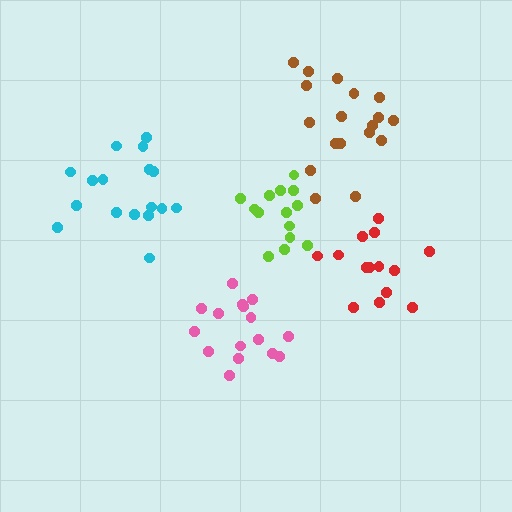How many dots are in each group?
Group 1: 16 dots, Group 2: 17 dots, Group 3: 14 dots, Group 4: 18 dots, Group 5: 14 dots (79 total).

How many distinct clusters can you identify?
There are 5 distinct clusters.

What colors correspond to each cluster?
The clusters are colored: pink, cyan, lime, brown, red.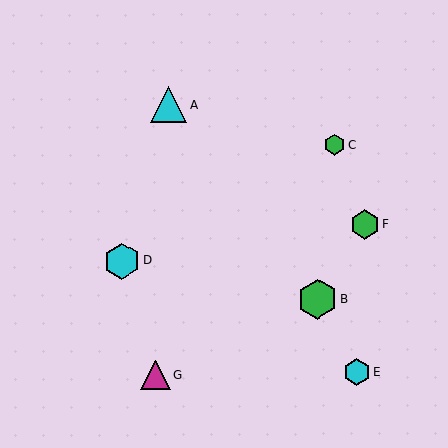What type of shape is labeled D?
Shape D is a cyan hexagon.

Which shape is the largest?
The green hexagon (labeled B) is the largest.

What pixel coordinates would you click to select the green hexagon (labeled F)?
Click at (365, 225) to select the green hexagon F.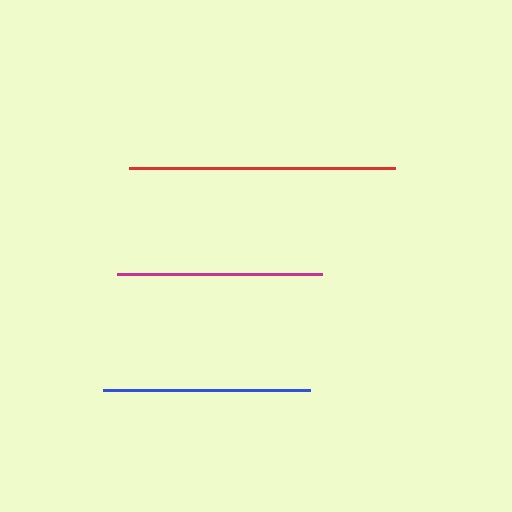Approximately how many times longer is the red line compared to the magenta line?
The red line is approximately 1.3 times the length of the magenta line.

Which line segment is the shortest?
The magenta line is the shortest at approximately 205 pixels.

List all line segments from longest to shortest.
From longest to shortest: red, blue, magenta.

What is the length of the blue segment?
The blue segment is approximately 207 pixels long.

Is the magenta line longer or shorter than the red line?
The red line is longer than the magenta line.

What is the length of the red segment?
The red segment is approximately 267 pixels long.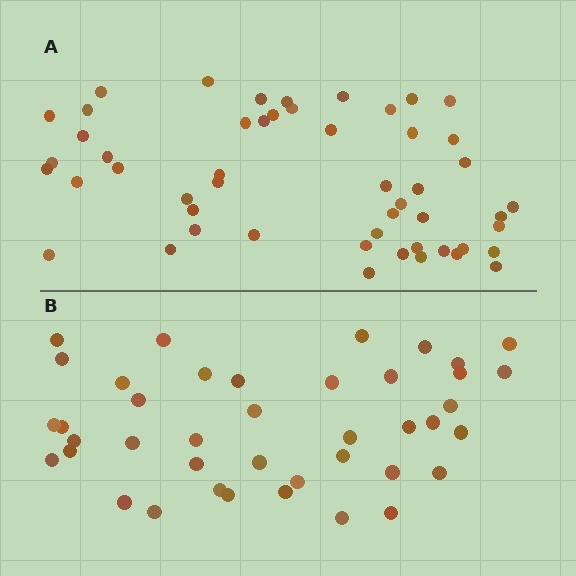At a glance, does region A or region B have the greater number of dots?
Region A (the top region) has more dots.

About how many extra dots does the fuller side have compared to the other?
Region A has roughly 10 or so more dots than region B.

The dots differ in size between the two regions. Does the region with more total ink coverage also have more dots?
No. Region B has more total ink coverage because its dots are larger, but region A actually contains more individual dots. Total area can be misleading — the number of items is what matters here.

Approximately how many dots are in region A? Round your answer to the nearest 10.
About 50 dots. (The exact count is 51, which rounds to 50.)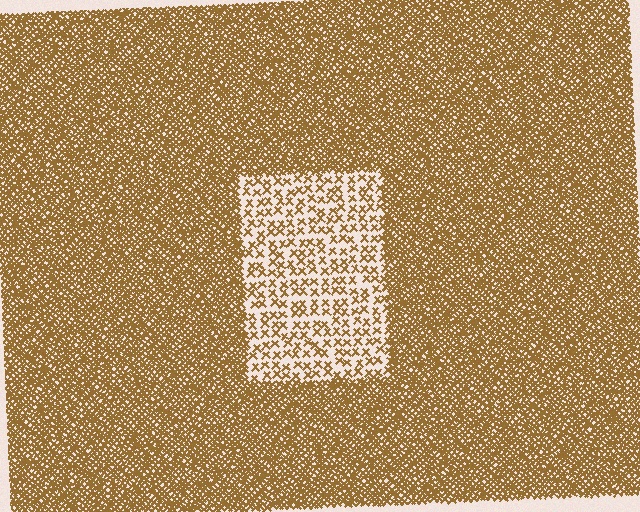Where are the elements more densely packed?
The elements are more densely packed outside the rectangle boundary.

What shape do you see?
I see a rectangle.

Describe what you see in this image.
The image contains small brown elements arranged at two different densities. A rectangle-shaped region is visible where the elements are less densely packed than the surrounding area.